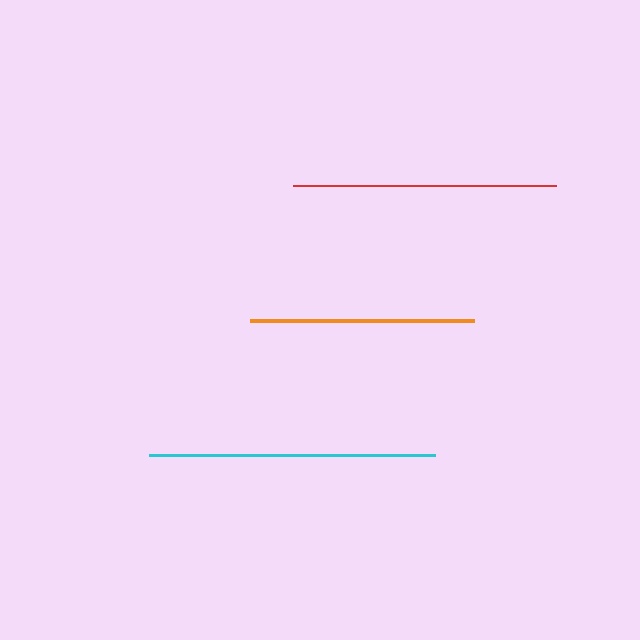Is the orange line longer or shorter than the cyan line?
The cyan line is longer than the orange line.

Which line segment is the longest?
The cyan line is the longest at approximately 286 pixels.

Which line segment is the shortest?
The orange line is the shortest at approximately 224 pixels.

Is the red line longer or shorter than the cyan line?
The cyan line is longer than the red line.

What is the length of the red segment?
The red segment is approximately 263 pixels long.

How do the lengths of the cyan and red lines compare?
The cyan and red lines are approximately the same length.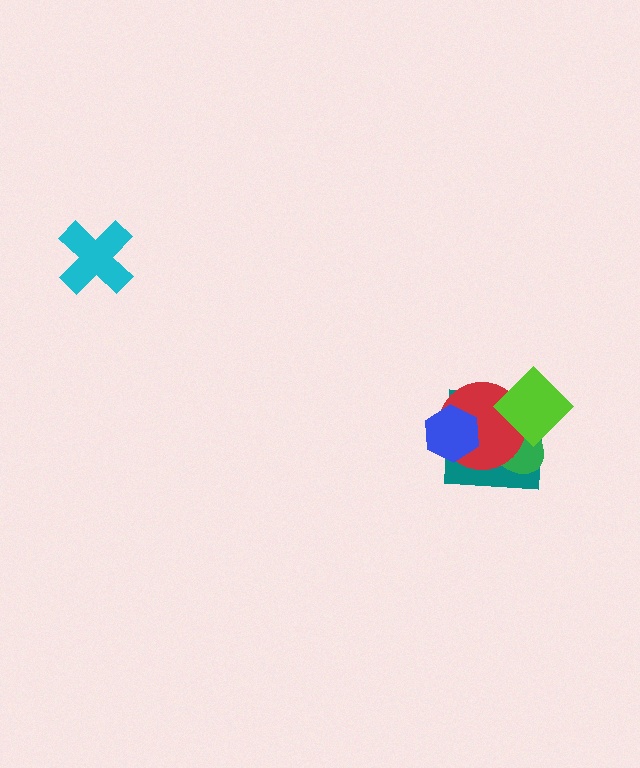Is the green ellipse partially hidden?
Yes, it is partially covered by another shape.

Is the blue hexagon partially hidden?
No, no other shape covers it.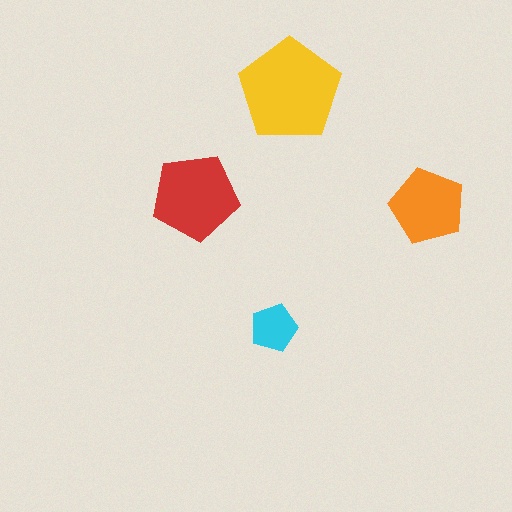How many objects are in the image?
There are 4 objects in the image.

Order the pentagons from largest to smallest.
the yellow one, the red one, the orange one, the cyan one.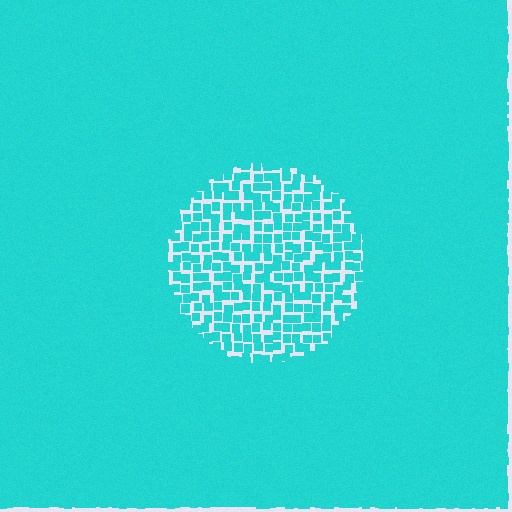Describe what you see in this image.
The image contains small cyan elements arranged at two different densities. A circle-shaped region is visible where the elements are less densely packed than the surrounding area.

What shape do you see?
I see a circle.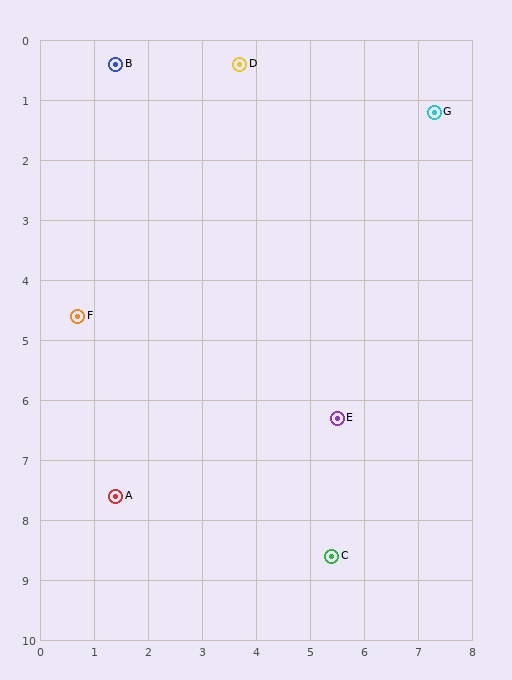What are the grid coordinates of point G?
Point G is at approximately (7.3, 1.2).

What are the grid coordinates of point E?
Point E is at approximately (5.5, 6.3).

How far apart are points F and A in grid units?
Points F and A are about 3.1 grid units apart.